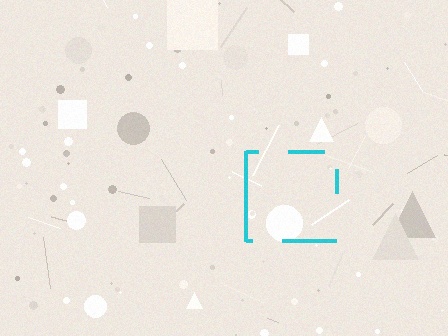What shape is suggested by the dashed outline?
The dashed outline suggests a square.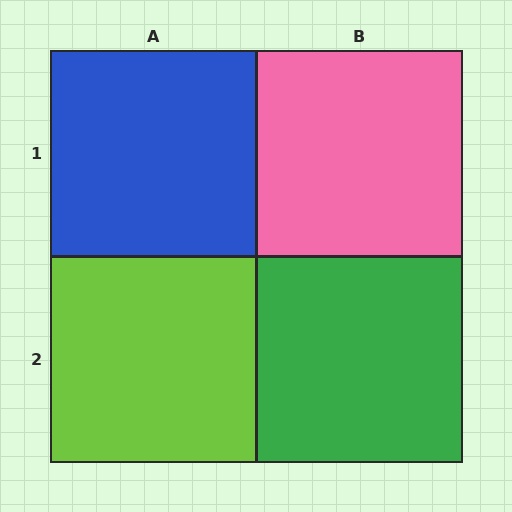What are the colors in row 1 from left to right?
Blue, pink.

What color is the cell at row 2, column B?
Green.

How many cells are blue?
1 cell is blue.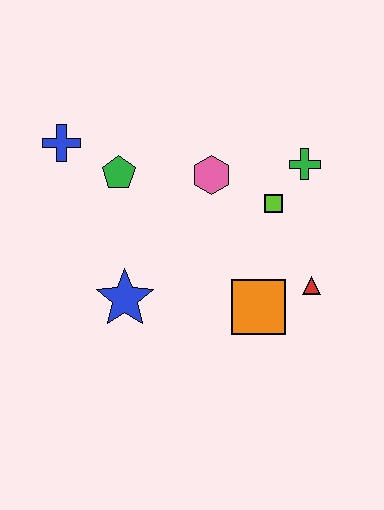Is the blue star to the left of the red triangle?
Yes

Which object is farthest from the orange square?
The blue cross is farthest from the orange square.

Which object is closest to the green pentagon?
The blue cross is closest to the green pentagon.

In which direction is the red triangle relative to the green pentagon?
The red triangle is to the right of the green pentagon.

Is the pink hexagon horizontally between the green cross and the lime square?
No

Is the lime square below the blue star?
No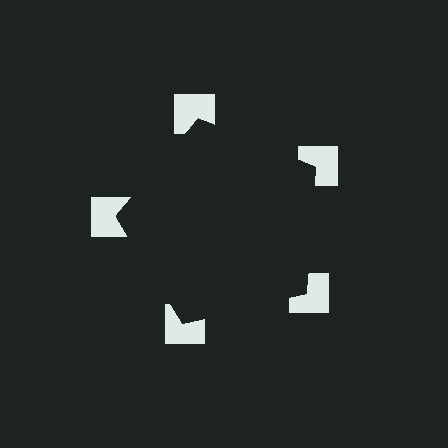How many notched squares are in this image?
There are 5 — one at each vertex of the illusory pentagon.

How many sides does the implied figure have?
5 sides.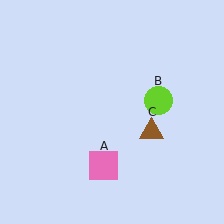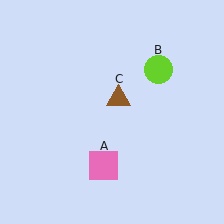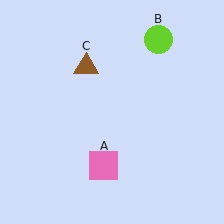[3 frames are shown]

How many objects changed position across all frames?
2 objects changed position: lime circle (object B), brown triangle (object C).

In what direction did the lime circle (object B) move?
The lime circle (object B) moved up.